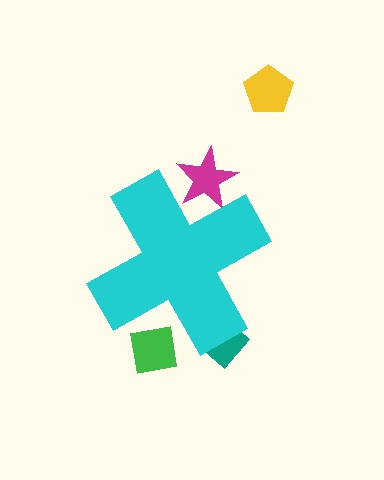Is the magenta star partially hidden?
Yes, the magenta star is partially hidden behind the cyan cross.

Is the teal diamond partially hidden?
Yes, the teal diamond is partially hidden behind the cyan cross.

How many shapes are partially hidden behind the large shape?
3 shapes are partially hidden.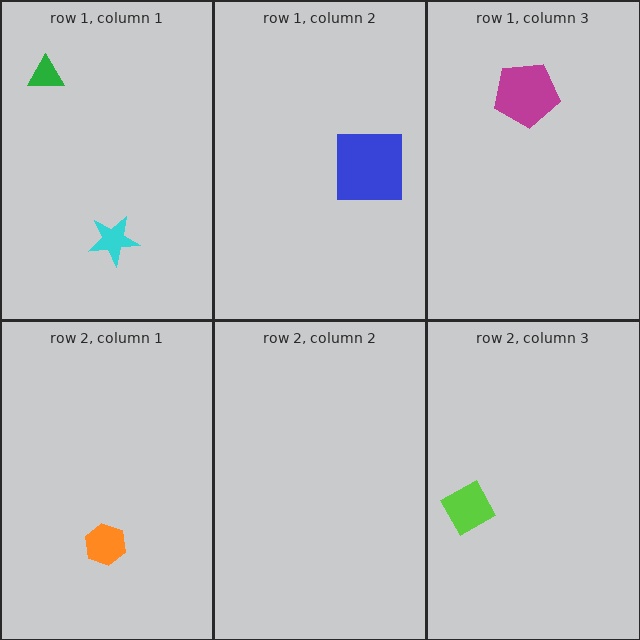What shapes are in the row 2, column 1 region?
The orange hexagon.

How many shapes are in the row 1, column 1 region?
2.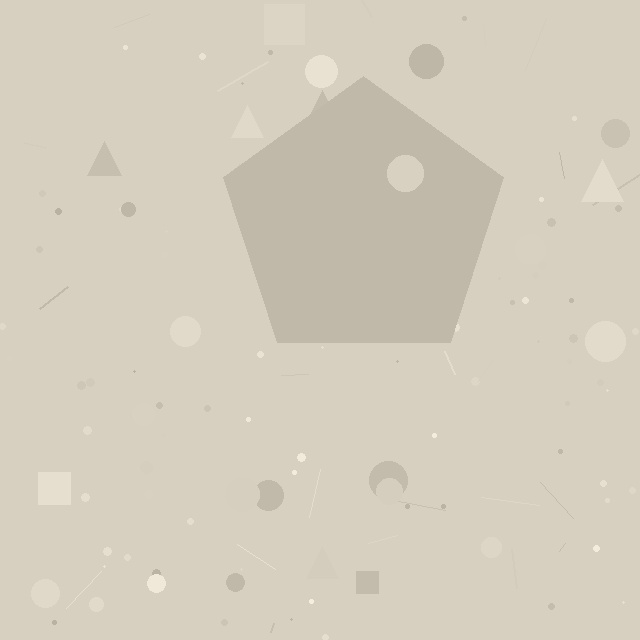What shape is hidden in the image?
A pentagon is hidden in the image.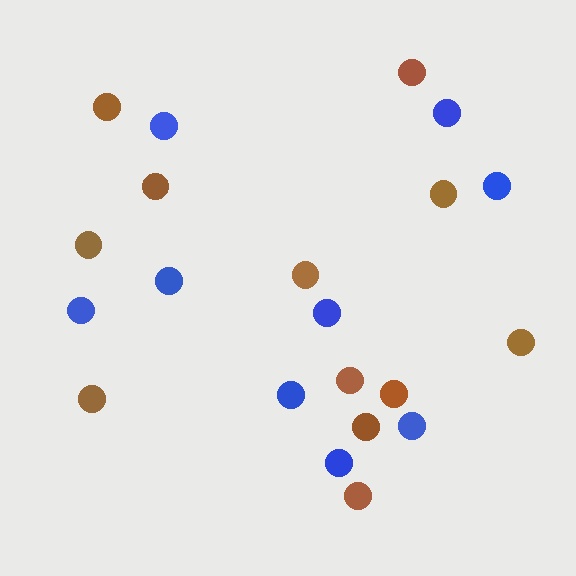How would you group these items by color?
There are 2 groups: one group of brown circles (12) and one group of blue circles (9).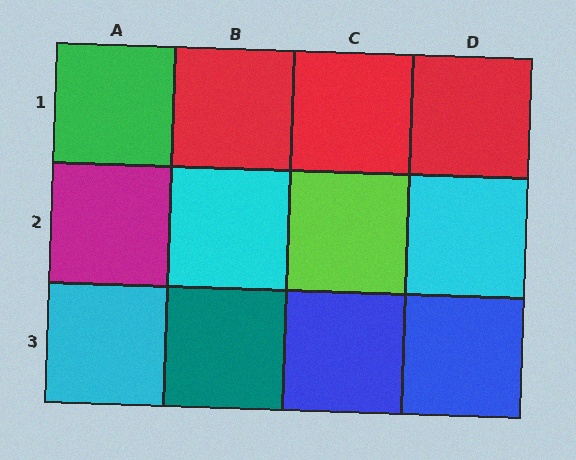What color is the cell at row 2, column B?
Cyan.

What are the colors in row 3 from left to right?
Cyan, teal, blue, blue.